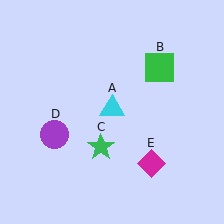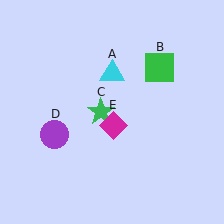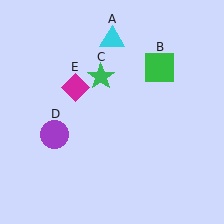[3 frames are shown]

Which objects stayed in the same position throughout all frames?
Green square (object B) and purple circle (object D) remained stationary.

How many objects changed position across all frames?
3 objects changed position: cyan triangle (object A), green star (object C), magenta diamond (object E).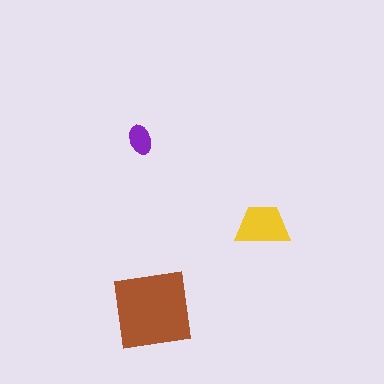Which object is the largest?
The brown square.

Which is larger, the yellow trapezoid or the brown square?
The brown square.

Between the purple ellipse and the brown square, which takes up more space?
The brown square.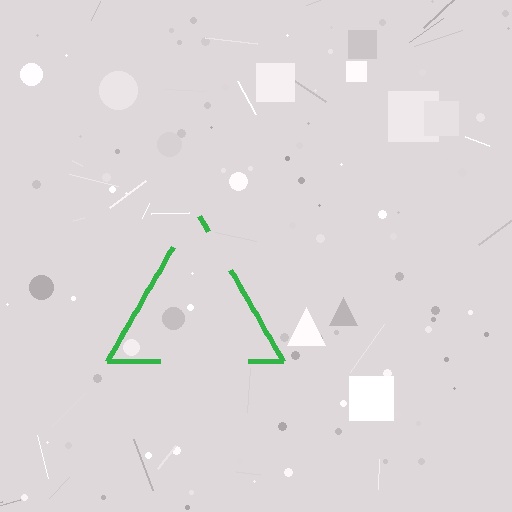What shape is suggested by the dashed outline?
The dashed outline suggests a triangle.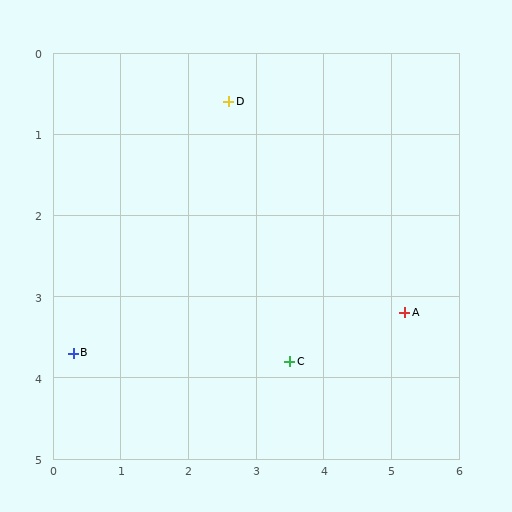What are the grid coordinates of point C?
Point C is at approximately (3.5, 3.8).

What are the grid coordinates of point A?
Point A is at approximately (5.2, 3.2).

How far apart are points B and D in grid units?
Points B and D are about 3.9 grid units apart.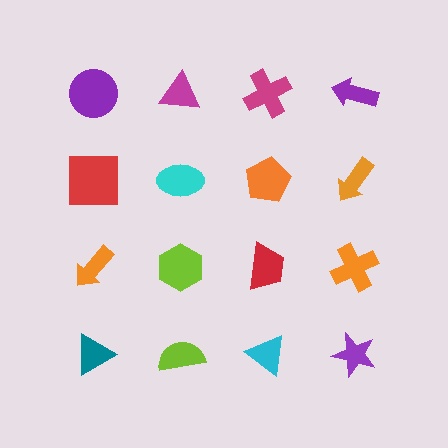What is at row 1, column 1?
A purple circle.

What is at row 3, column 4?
An orange cross.